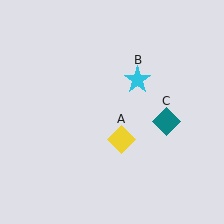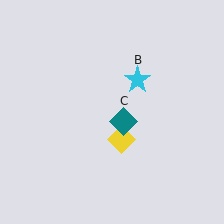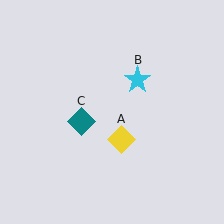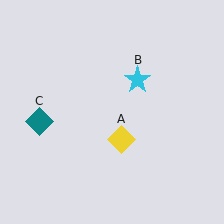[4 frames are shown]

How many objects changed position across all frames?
1 object changed position: teal diamond (object C).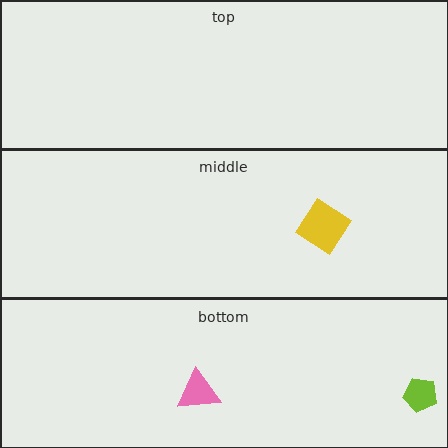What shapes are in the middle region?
The yellow diamond.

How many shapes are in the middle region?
1.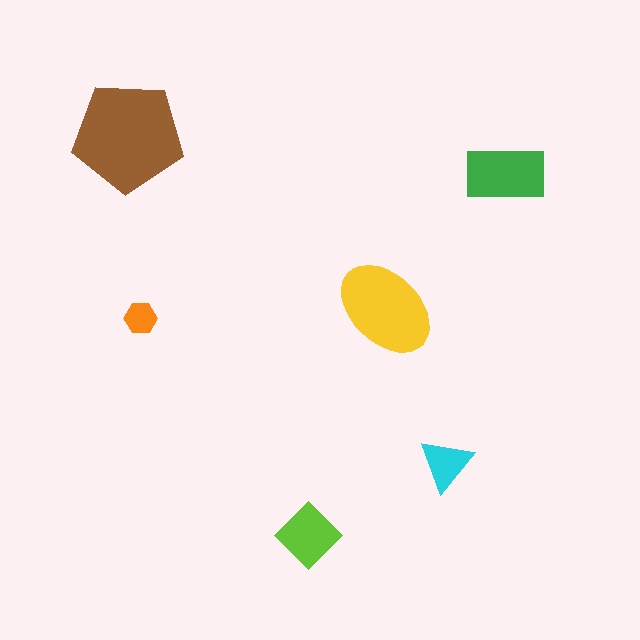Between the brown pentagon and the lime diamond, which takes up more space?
The brown pentagon.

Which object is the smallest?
The orange hexagon.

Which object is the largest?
The brown pentagon.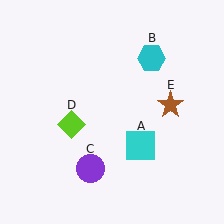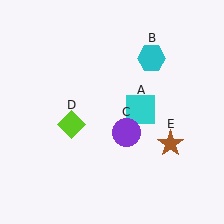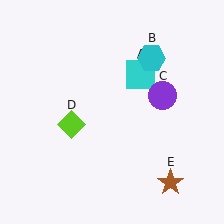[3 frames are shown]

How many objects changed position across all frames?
3 objects changed position: cyan square (object A), purple circle (object C), brown star (object E).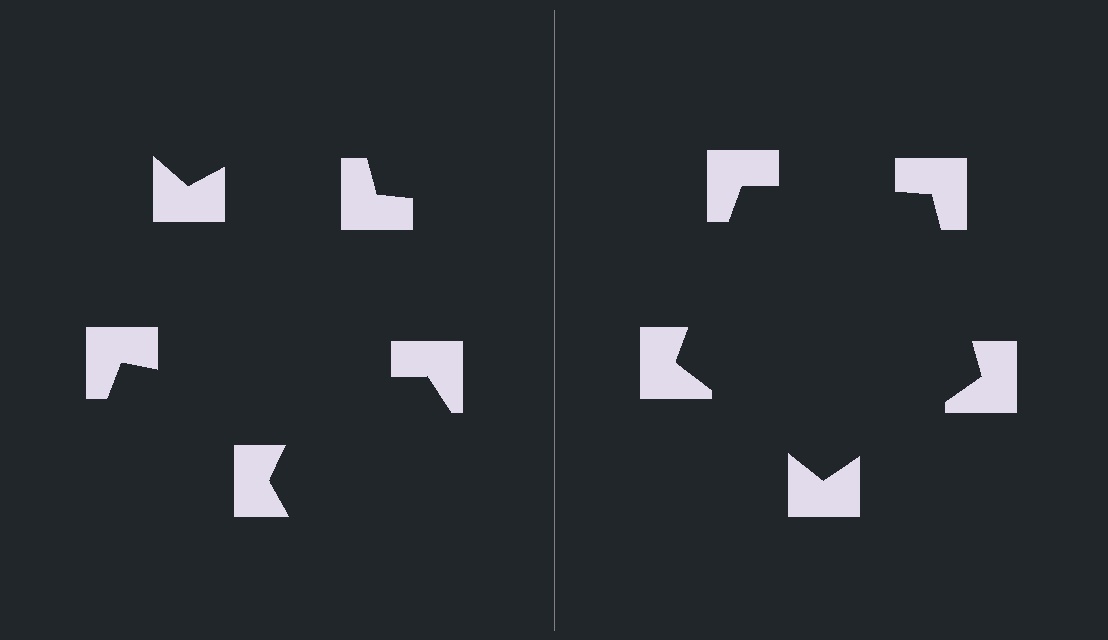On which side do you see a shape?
An illusory pentagon appears on the right side. On the left side the wedge cuts are rotated, so no coherent shape forms.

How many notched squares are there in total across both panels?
10 — 5 on each side.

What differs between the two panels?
The notched squares are positioned identically on both sides; only the wedge orientations differ. On the right they align to a pentagon; on the left they are misaligned.